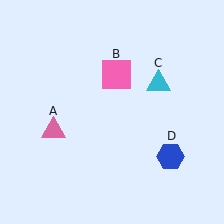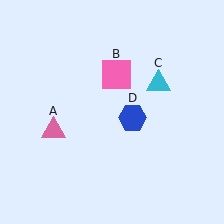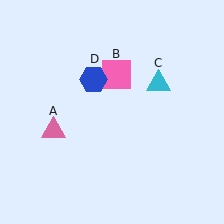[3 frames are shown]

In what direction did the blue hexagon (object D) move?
The blue hexagon (object D) moved up and to the left.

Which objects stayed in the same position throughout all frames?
Pink triangle (object A) and pink square (object B) and cyan triangle (object C) remained stationary.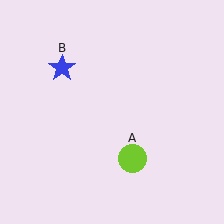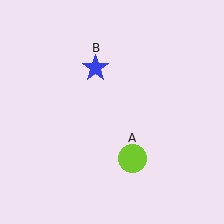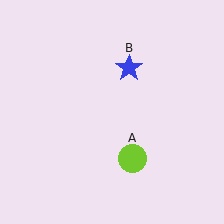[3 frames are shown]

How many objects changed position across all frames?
1 object changed position: blue star (object B).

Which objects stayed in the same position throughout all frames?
Lime circle (object A) remained stationary.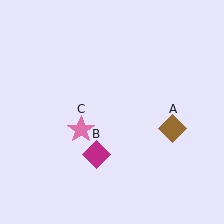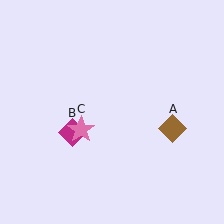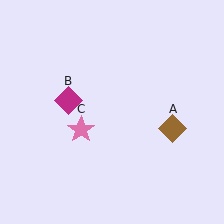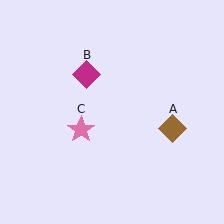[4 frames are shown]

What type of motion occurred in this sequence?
The magenta diamond (object B) rotated clockwise around the center of the scene.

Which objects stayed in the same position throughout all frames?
Brown diamond (object A) and pink star (object C) remained stationary.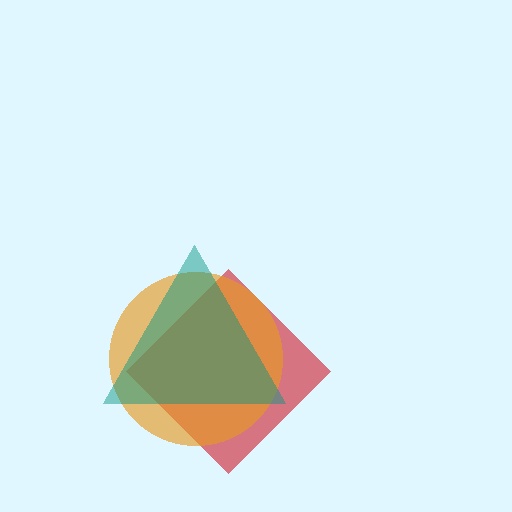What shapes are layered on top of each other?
The layered shapes are: a red diamond, an orange circle, a teal triangle.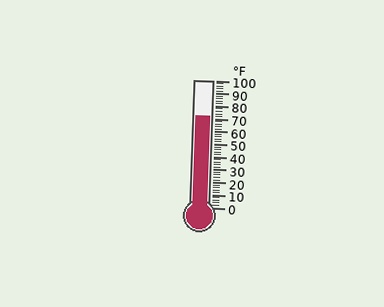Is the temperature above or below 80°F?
The temperature is below 80°F.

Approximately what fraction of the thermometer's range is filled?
The thermometer is filled to approximately 70% of its range.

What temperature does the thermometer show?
The thermometer shows approximately 72°F.